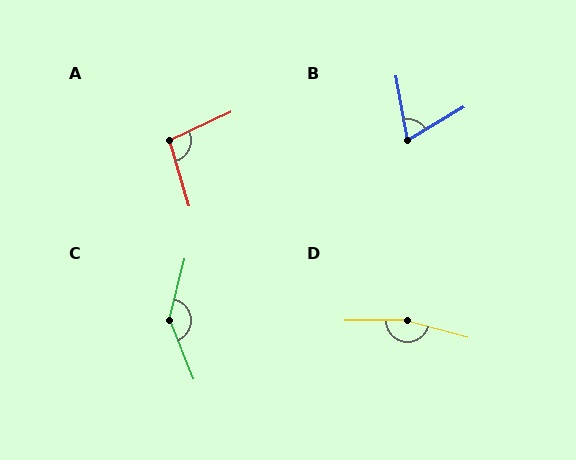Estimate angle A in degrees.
Approximately 99 degrees.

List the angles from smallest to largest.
B (70°), A (99°), C (144°), D (164°).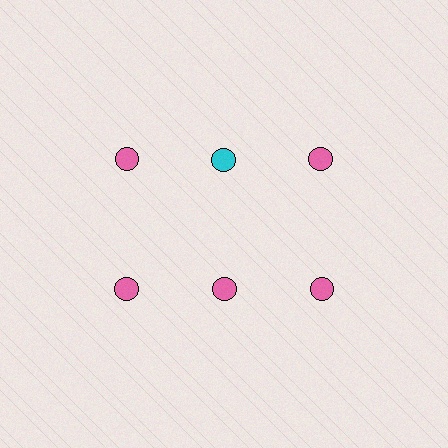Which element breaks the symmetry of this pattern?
The cyan circle in the top row, second from left column breaks the symmetry. All other shapes are pink circles.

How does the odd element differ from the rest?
It has a different color: cyan instead of pink.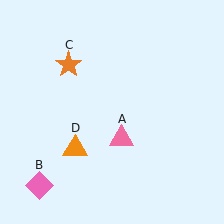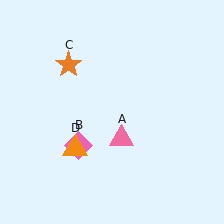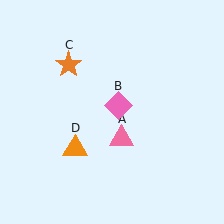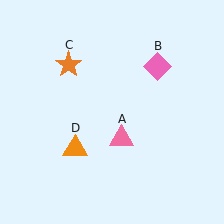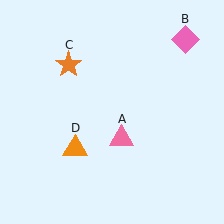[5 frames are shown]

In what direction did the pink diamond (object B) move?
The pink diamond (object B) moved up and to the right.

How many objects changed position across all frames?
1 object changed position: pink diamond (object B).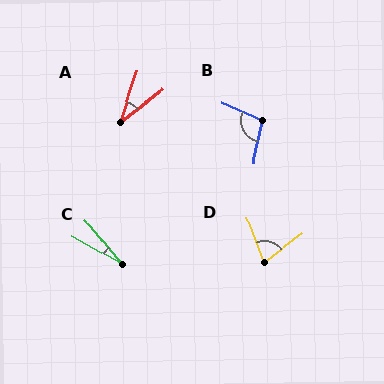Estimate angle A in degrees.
Approximately 34 degrees.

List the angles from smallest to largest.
C (21°), A (34°), D (73°), B (101°).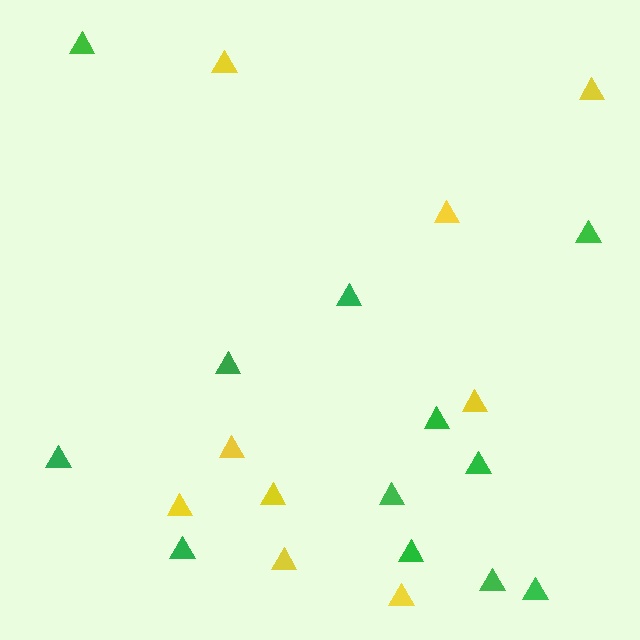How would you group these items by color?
There are 2 groups: one group of yellow triangles (9) and one group of green triangles (12).